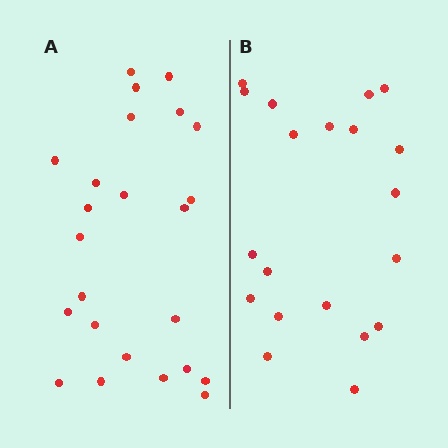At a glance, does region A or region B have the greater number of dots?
Region A (the left region) has more dots.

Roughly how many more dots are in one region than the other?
Region A has about 4 more dots than region B.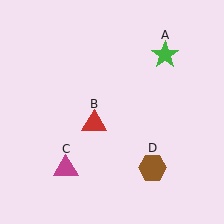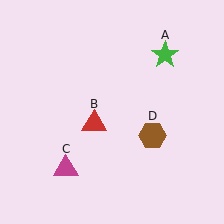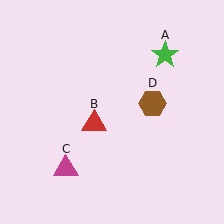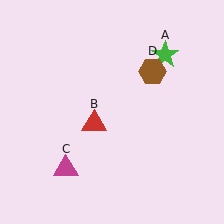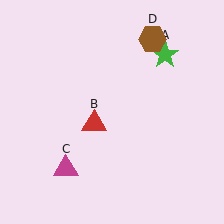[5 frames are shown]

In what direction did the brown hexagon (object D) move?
The brown hexagon (object D) moved up.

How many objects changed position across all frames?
1 object changed position: brown hexagon (object D).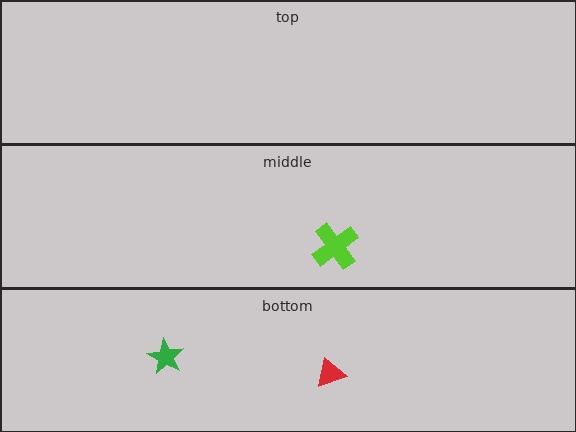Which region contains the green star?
The bottom region.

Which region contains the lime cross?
The middle region.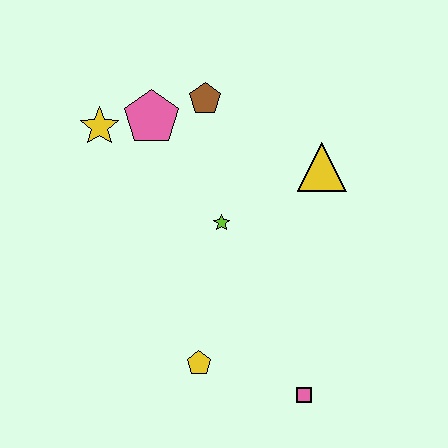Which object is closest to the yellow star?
The pink pentagon is closest to the yellow star.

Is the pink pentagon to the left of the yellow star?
No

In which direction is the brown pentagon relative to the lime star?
The brown pentagon is above the lime star.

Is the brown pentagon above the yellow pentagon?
Yes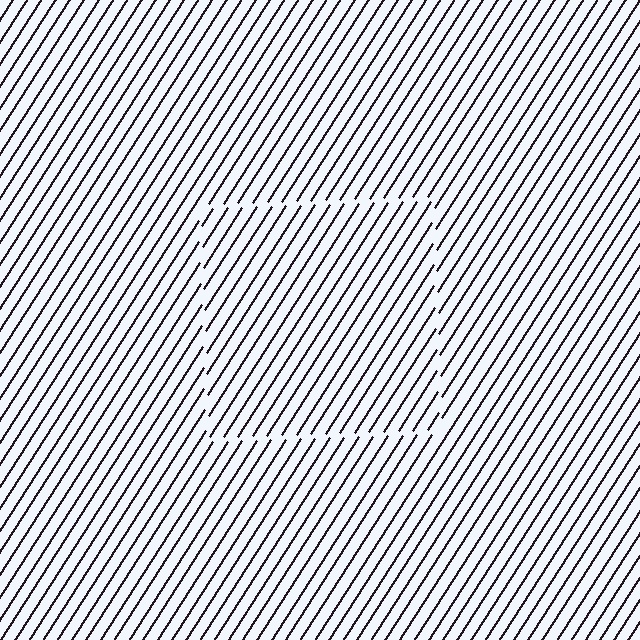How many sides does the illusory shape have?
4 sides — the line-ends trace a square.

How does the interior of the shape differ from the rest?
The interior of the shape contains the same grating, shifted by half a period — the contour is defined by the phase discontinuity where line-ends from the inner and outer gratings abut.